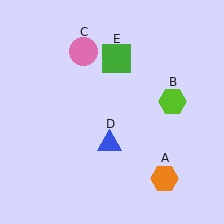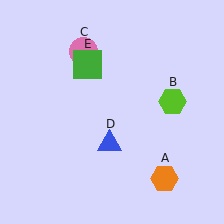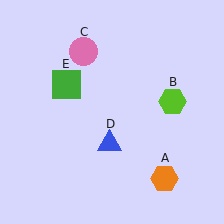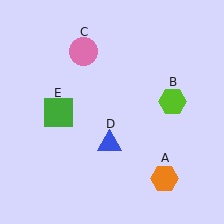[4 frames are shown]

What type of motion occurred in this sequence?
The green square (object E) rotated counterclockwise around the center of the scene.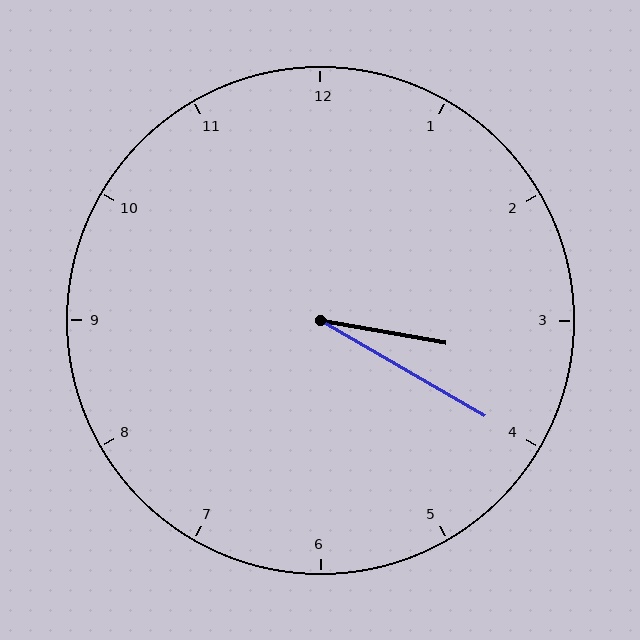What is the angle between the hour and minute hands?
Approximately 20 degrees.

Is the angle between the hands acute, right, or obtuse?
It is acute.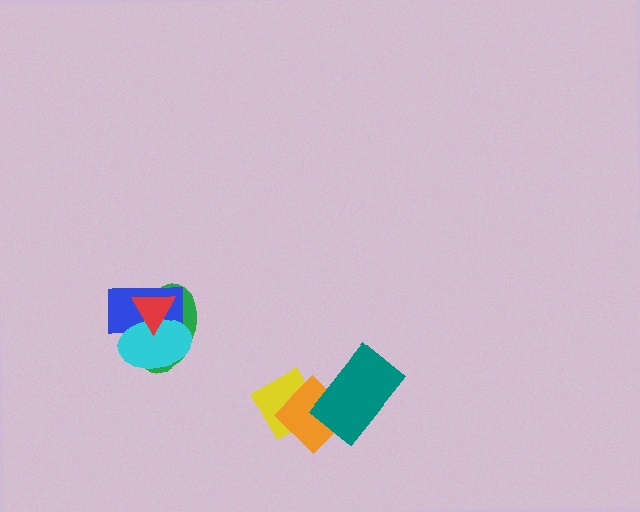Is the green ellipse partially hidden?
Yes, it is partially covered by another shape.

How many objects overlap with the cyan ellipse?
3 objects overlap with the cyan ellipse.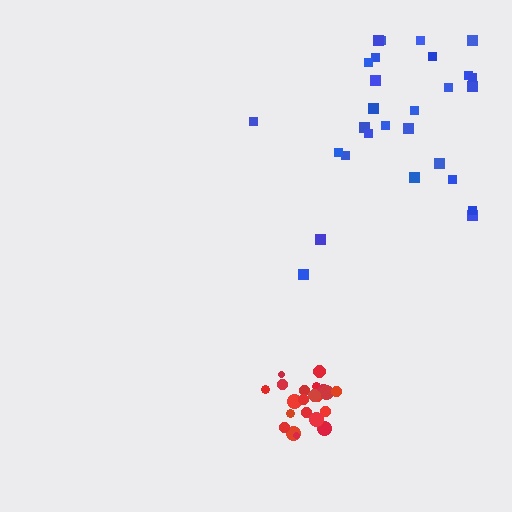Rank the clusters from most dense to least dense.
red, blue.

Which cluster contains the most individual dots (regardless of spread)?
Blue (30).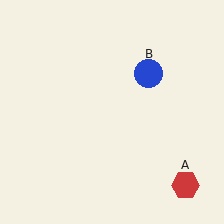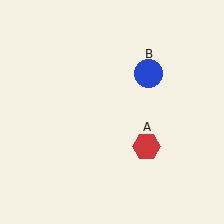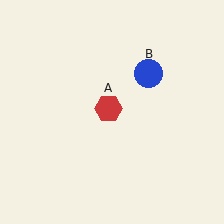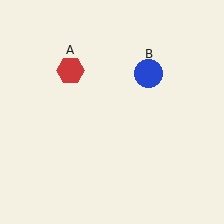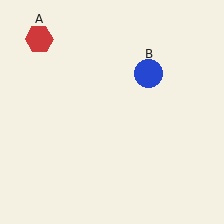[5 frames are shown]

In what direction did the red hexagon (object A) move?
The red hexagon (object A) moved up and to the left.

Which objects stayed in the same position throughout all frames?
Blue circle (object B) remained stationary.